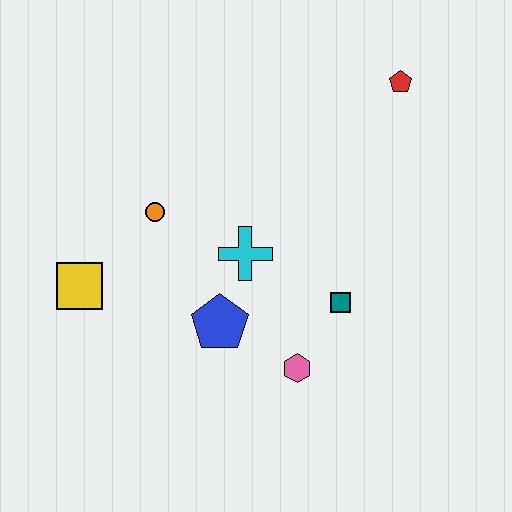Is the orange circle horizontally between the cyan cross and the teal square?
No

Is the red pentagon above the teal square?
Yes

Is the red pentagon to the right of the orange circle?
Yes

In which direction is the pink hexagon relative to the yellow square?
The pink hexagon is to the right of the yellow square.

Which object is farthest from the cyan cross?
The red pentagon is farthest from the cyan cross.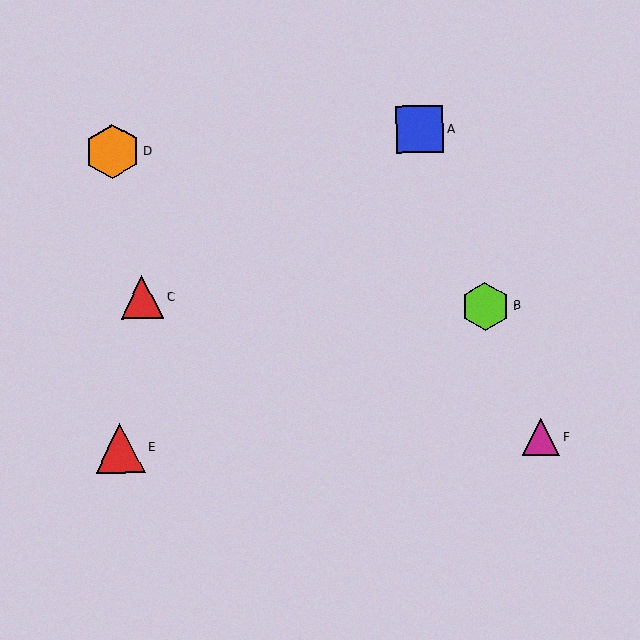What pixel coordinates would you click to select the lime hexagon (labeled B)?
Click at (485, 306) to select the lime hexagon B.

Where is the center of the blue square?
The center of the blue square is at (419, 129).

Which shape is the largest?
The orange hexagon (labeled D) is the largest.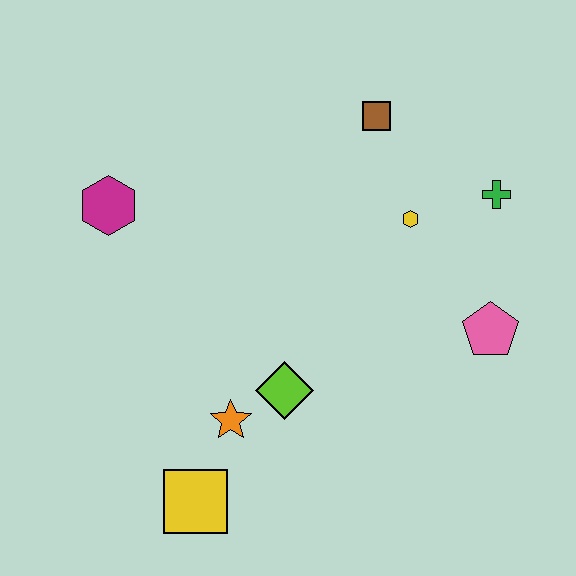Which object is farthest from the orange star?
The green cross is farthest from the orange star.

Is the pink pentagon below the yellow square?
No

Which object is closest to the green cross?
The yellow hexagon is closest to the green cross.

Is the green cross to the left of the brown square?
No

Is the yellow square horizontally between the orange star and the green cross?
No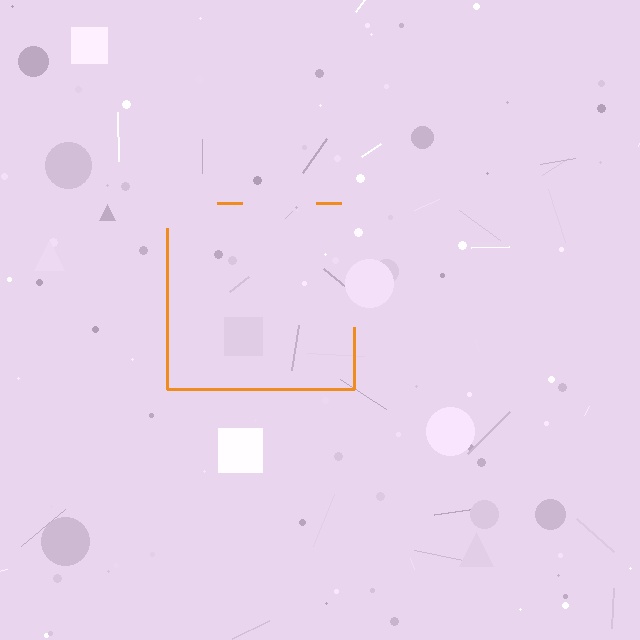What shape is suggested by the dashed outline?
The dashed outline suggests a square.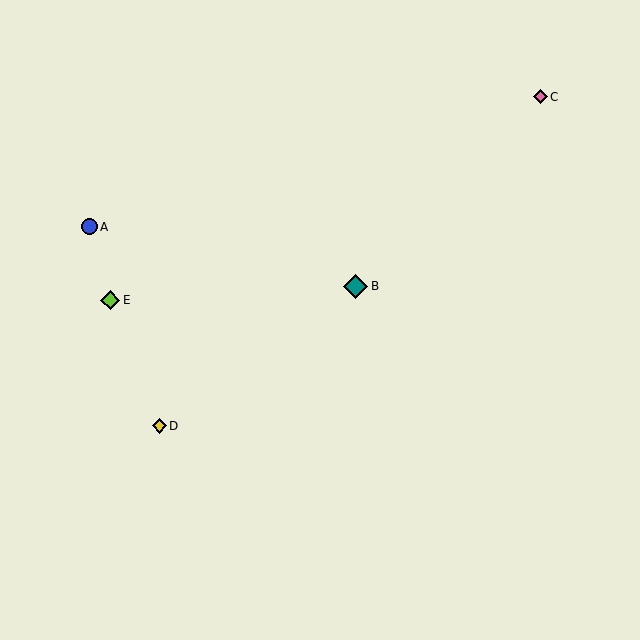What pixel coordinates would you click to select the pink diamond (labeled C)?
Click at (541, 97) to select the pink diamond C.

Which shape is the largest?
The teal diamond (labeled B) is the largest.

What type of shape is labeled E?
Shape E is a lime diamond.